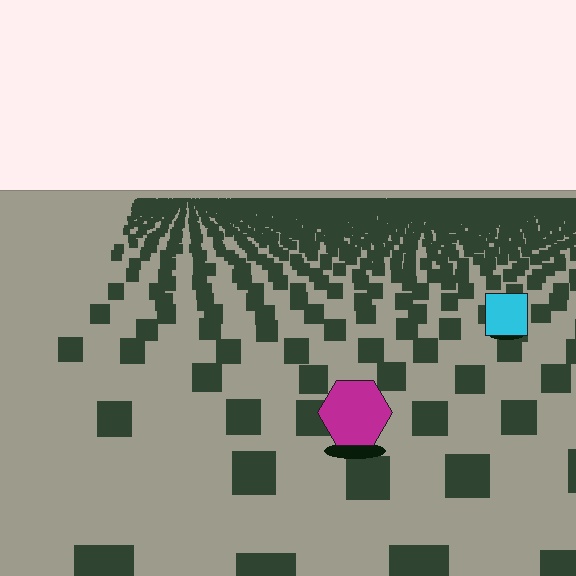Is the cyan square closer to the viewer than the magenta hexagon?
No. The magenta hexagon is closer — you can tell from the texture gradient: the ground texture is coarser near it.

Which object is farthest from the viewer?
The cyan square is farthest from the viewer. It appears smaller and the ground texture around it is denser.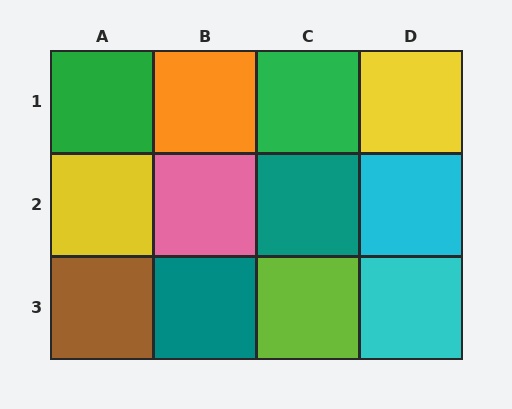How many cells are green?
2 cells are green.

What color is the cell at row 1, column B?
Orange.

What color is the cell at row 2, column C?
Teal.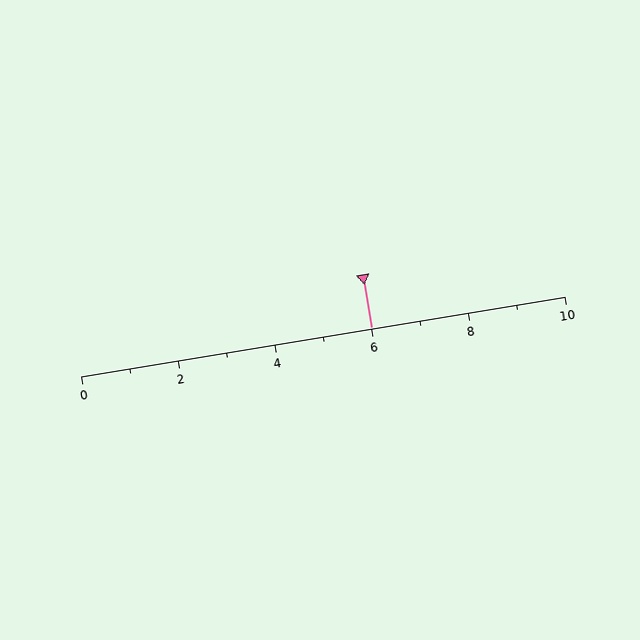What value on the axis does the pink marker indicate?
The marker indicates approximately 6.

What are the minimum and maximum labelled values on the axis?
The axis runs from 0 to 10.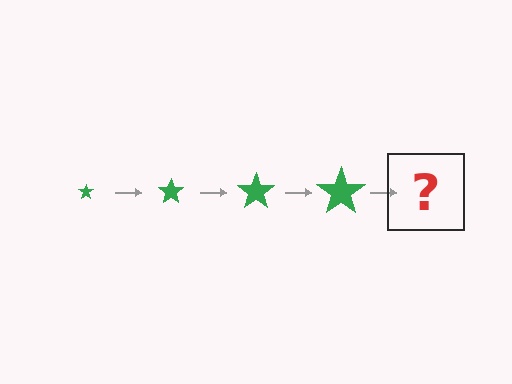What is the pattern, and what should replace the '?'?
The pattern is that the star gets progressively larger each step. The '?' should be a green star, larger than the previous one.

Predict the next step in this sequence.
The next step is a green star, larger than the previous one.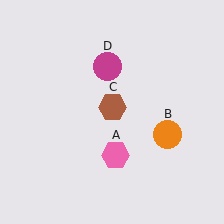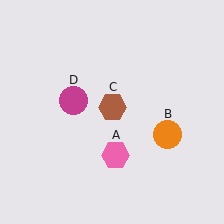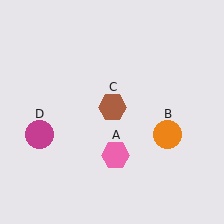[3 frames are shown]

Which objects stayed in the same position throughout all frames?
Pink hexagon (object A) and orange circle (object B) and brown hexagon (object C) remained stationary.